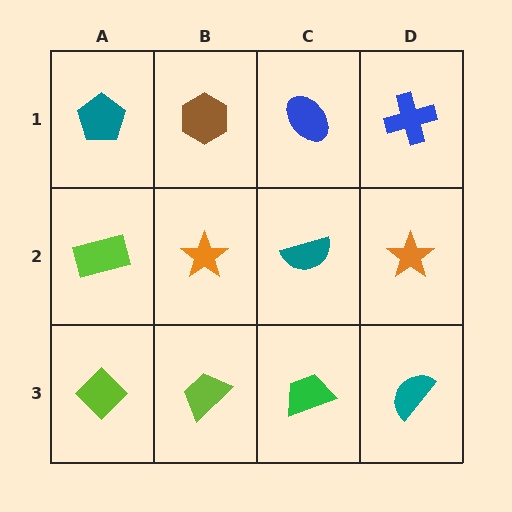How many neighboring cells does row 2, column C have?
4.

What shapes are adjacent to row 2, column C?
A blue ellipse (row 1, column C), a green trapezoid (row 3, column C), an orange star (row 2, column B), an orange star (row 2, column D).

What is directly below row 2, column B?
A lime trapezoid.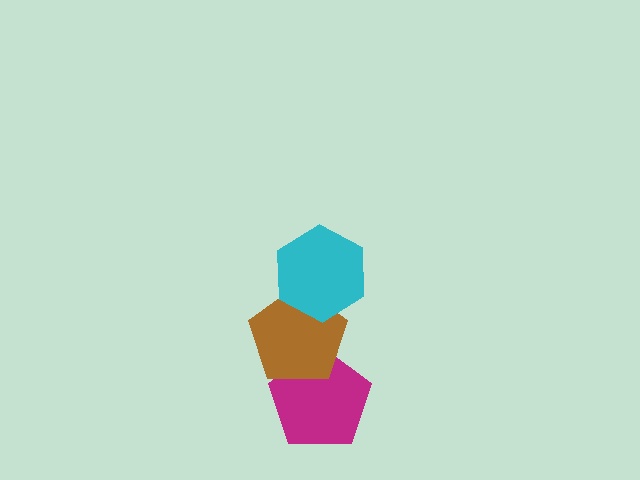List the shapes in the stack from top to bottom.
From top to bottom: the cyan hexagon, the brown pentagon, the magenta pentagon.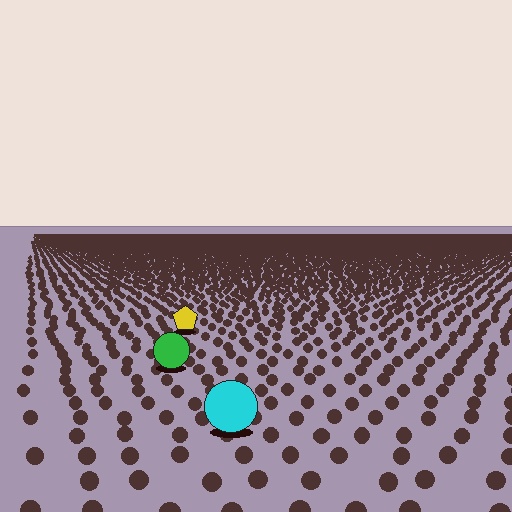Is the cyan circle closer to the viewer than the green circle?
Yes. The cyan circle is closer — you can tell from the texture gradient: the ground texture is coarser near it.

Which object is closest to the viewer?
The cyan circle is closest. The texture marks near it are larger and more spread out.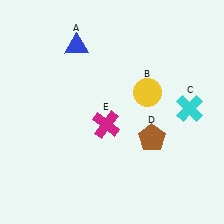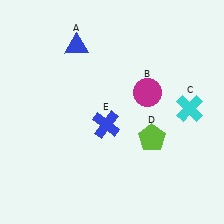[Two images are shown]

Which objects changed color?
B changed from yellow to magenta. D changed from brown to lime. E changed from magenta to blue.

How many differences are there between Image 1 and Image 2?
There are 3 differences between the two images.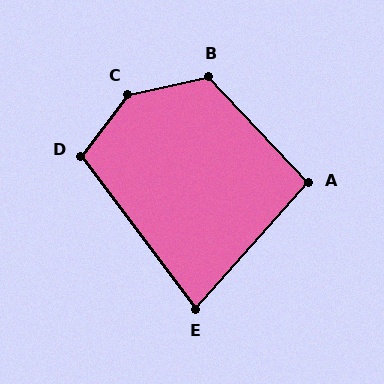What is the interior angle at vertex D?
Approximately 106 degrees (obtuse).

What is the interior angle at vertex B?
Approximately 120 degrees (obtuse).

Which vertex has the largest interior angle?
C, at approximately 140 degrees.